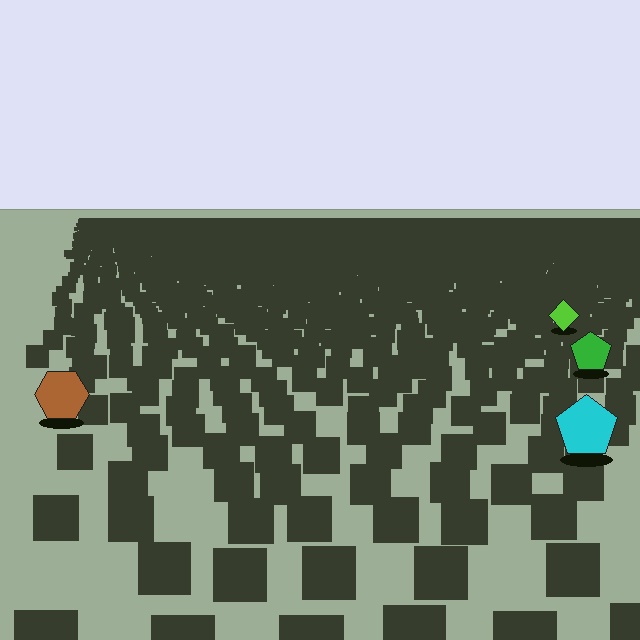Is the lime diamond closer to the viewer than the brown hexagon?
No. The brown hexagon is closer — you can tell from the texture gradient: the ground texture is coarser near it.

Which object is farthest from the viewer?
The lime diamond is farthest from the viewer. It appears smaller and the ground texture around it is denser.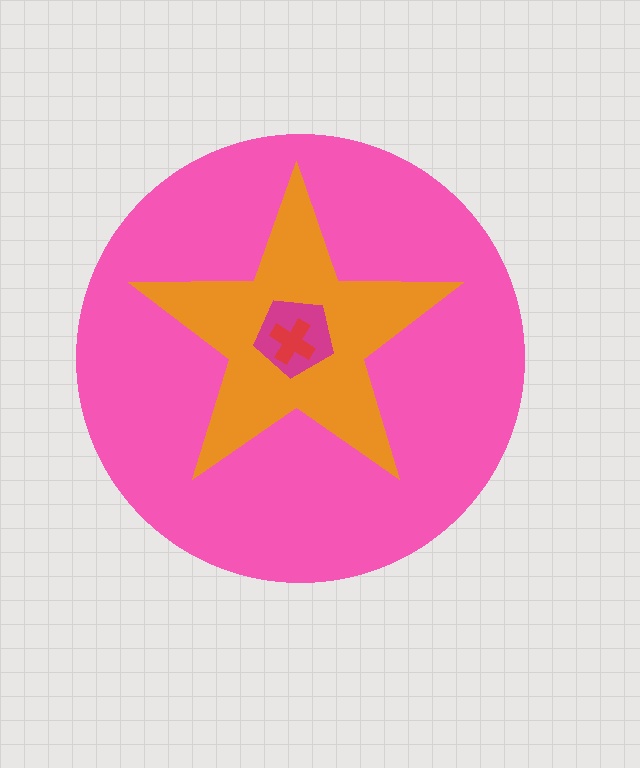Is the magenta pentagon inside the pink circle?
Yes.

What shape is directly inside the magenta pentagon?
The red cross.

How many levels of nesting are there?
4.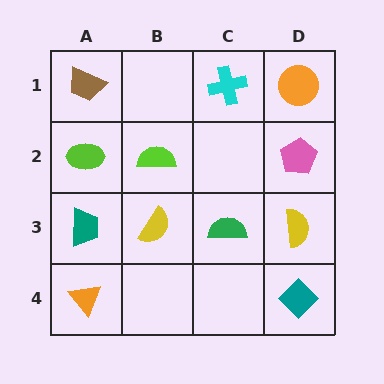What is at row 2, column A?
A lime ellipse.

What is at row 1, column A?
A brown trapezoid.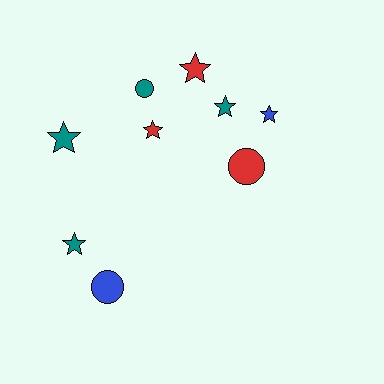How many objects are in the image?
There are 9 objects.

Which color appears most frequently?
Teal, with 4 objects.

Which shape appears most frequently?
Star, with 6 objects.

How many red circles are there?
There is 1 red circle.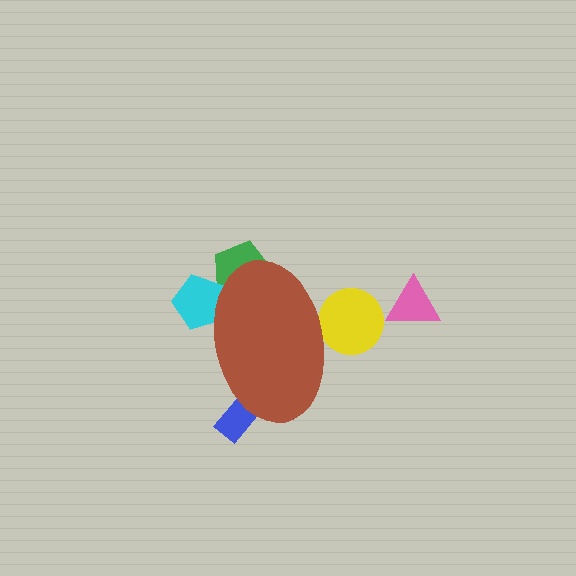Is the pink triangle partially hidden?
No, the pink triangle is fully visible.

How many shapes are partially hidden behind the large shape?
4 shapes are partially hidden.